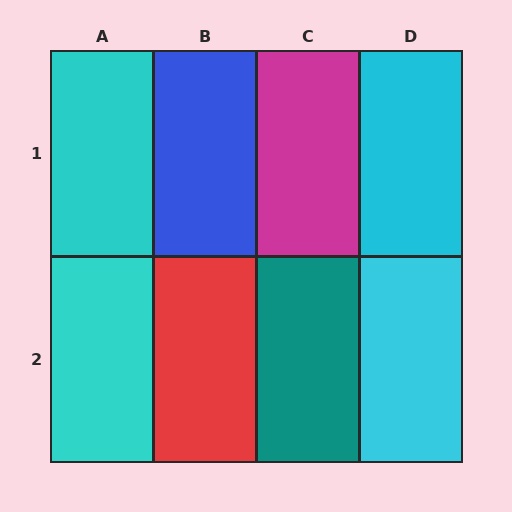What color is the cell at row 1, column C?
Magenta.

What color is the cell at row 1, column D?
Cyan.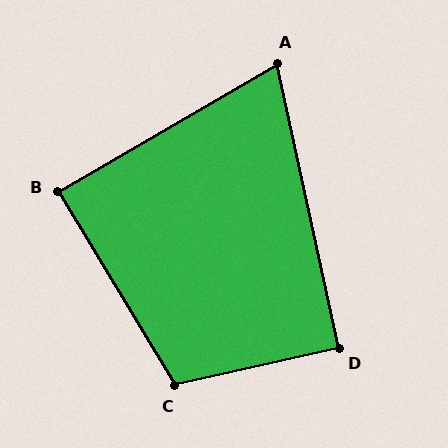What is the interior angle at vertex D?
Approximately 91 degrees (approximately right).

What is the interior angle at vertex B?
Approximately 89 degrees (approximately right).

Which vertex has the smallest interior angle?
A, at approximately 72 degrees.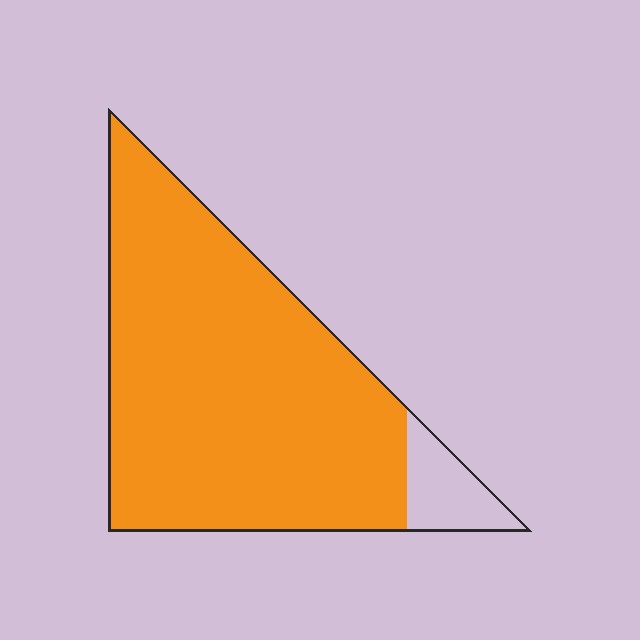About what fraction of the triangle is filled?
About nine tenths (9/10).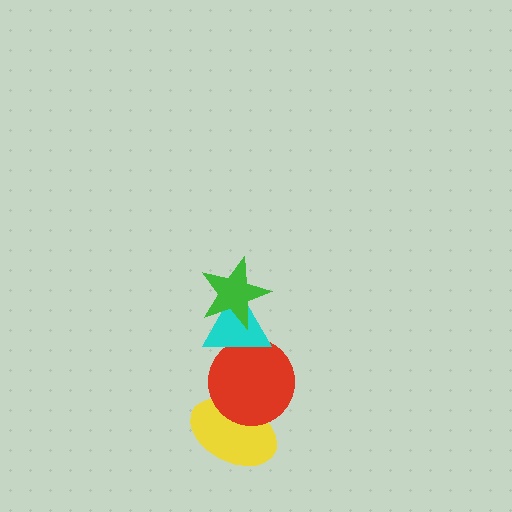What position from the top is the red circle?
The red circle is 3rd from the top.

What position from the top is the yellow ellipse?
The yellow ellipse is 4th from the top.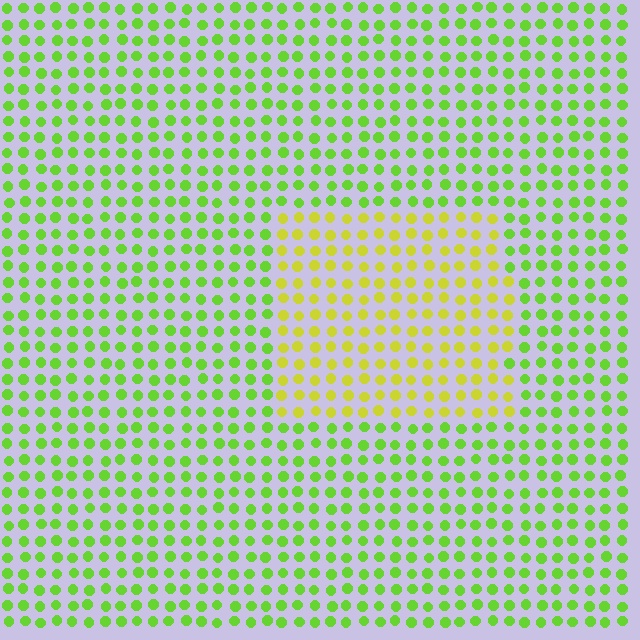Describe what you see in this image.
The image is filled with small lime elements in a uniform arrangement. A rectangle-shaped region is visible where the elements are tinted to a slightly different hue, forming a subtle color boundary.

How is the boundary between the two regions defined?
The boundary is defined purely by a slight shift in hue (about 36 degrees). Spacing, size, and orientation are identical on both sides.